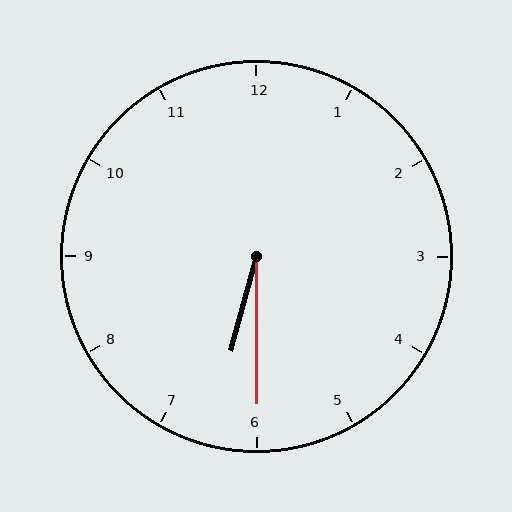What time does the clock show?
6:30.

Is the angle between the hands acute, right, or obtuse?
It is acute.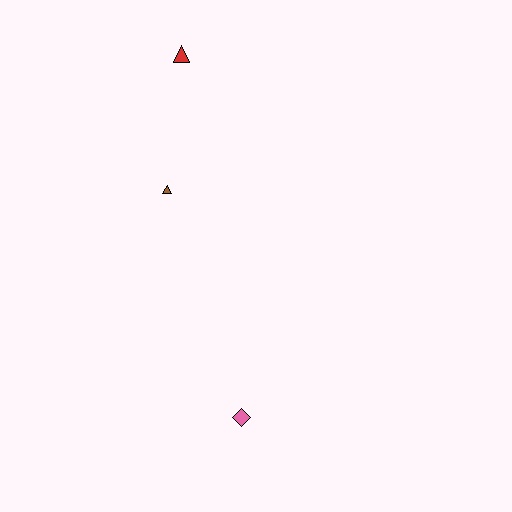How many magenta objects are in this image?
There are no magenta objects.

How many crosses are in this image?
There are no crosses.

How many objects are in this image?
There are 3 objects.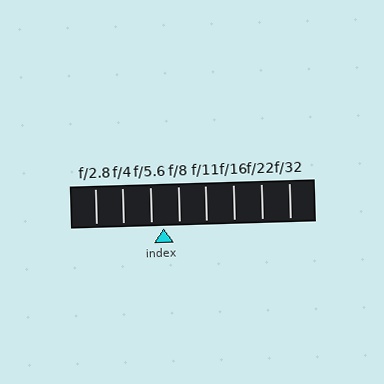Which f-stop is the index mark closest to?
The index mark is closest to f/5.6.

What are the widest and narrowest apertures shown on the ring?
The widest aperture shown is f/2.8 and the narrowest is f/32.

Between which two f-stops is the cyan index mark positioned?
The index mark is between f/5.6 and f/8.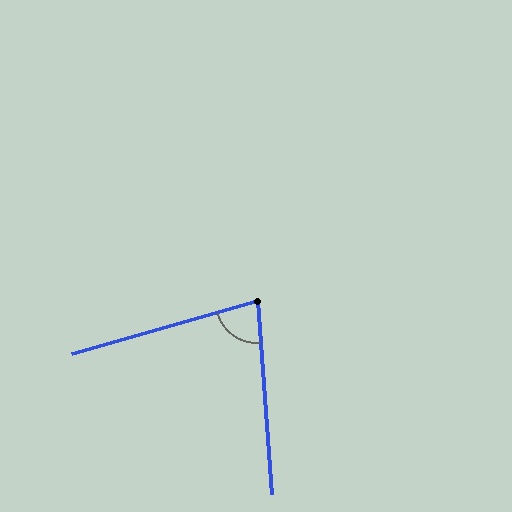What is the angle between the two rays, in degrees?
Approximately 78 degrees.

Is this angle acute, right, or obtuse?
It is acute.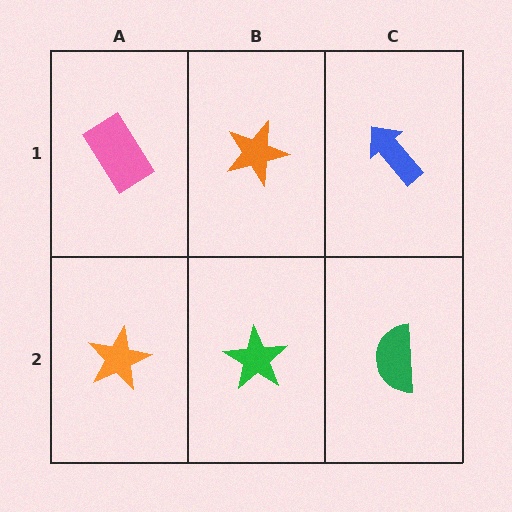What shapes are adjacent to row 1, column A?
An orange star (row 2, column A), an orange star (row 1, column B).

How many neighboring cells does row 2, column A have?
2.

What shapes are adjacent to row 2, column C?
A blue arrow (row 1, column C), a green star (row 2, column B).